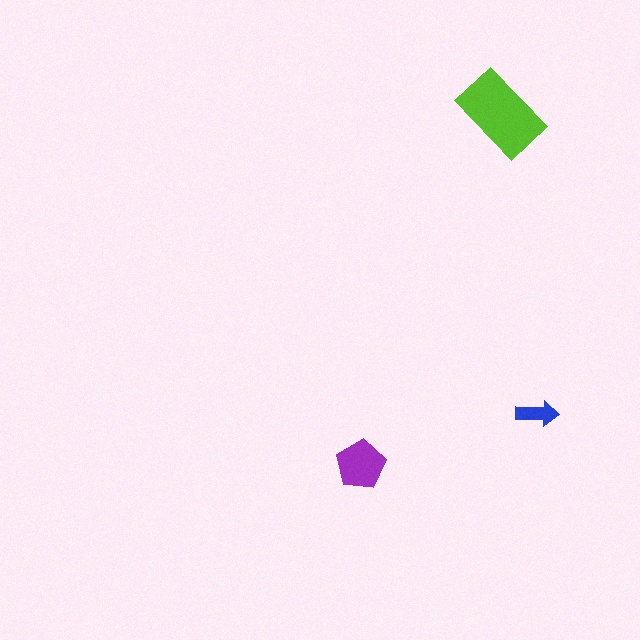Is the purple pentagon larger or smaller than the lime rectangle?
Smaller.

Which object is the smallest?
The blue arrow.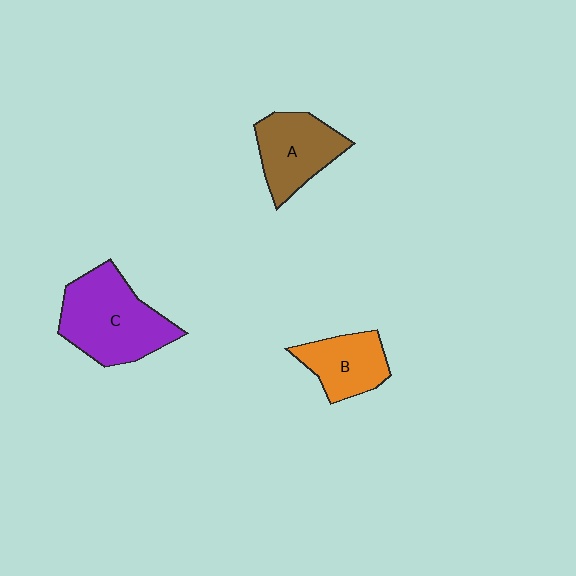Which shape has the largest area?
Shape C (purple).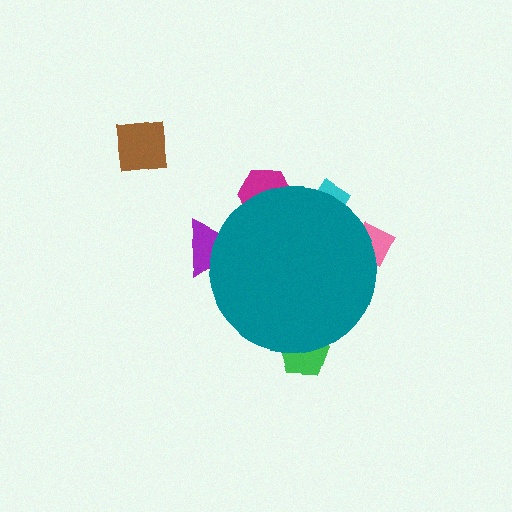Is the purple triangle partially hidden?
Yes, the purple triangle is partially hidden behind the teal circle.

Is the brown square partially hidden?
No, the brown square is fully visible.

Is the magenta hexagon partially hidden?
Yes, the magenta hexagon is partially hidden behind the teal circle.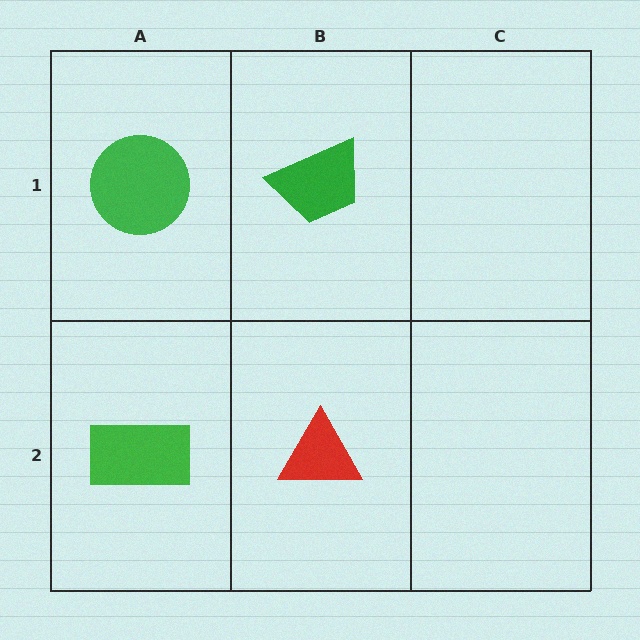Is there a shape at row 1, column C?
No, that cell is empty.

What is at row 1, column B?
A green trapezoid.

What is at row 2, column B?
A red triangle.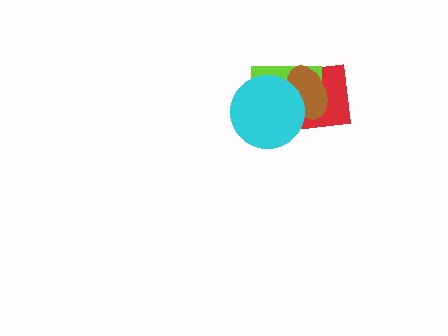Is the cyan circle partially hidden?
No, no other shape covers it.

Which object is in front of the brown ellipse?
The cyan circle is in front of the brown ellipse.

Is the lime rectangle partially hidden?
Yes, it is partially covered by another shape.